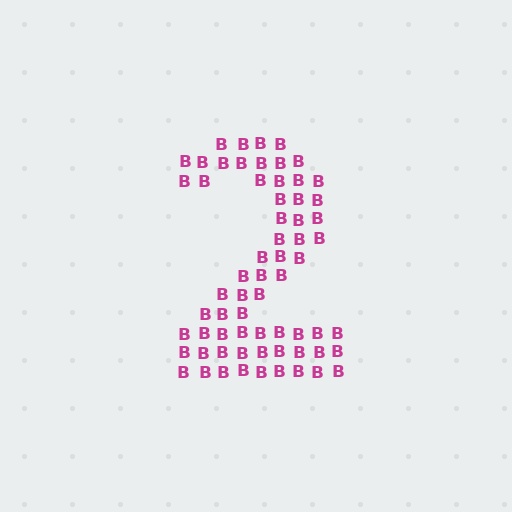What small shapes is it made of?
It is made of small letter B's.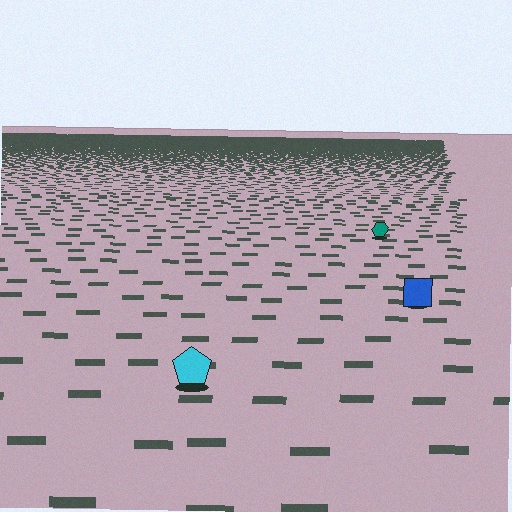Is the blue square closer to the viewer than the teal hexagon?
Yes. The blue square is closer — you can tell from the texture gradient: the ground texture is coarser near it.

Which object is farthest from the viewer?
The teal hexagon is farthest from the viewer. It appears smaller and the ground texture around it is denser.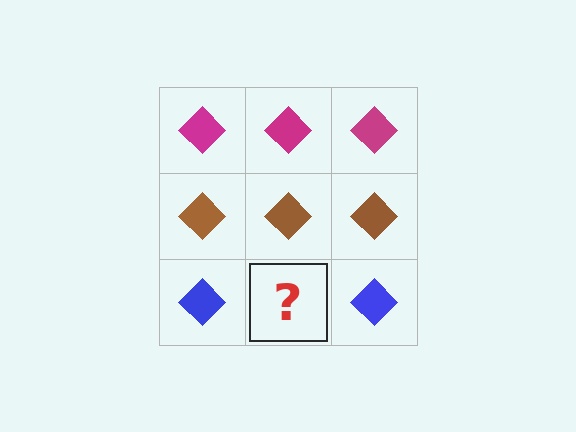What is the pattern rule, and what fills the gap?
The rule is that each row has a consistent color. The gap should be filled with a blue diamond.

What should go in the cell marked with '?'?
The missing cell should contain a blue diamond.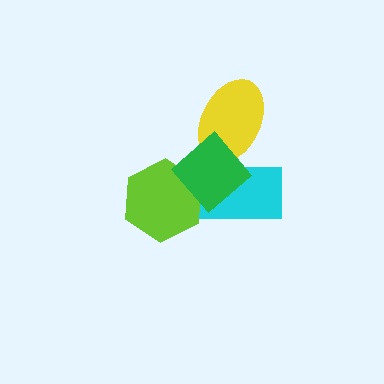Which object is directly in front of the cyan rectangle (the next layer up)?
The lime hexagon is directly in front of the cyan rectangle.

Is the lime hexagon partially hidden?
Yes, it is partially covered by another shape.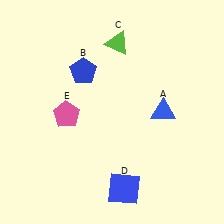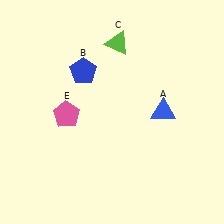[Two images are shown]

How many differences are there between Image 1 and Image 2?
There is 1 difference between the two images.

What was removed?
The blue square (D) was removed in Image 2.